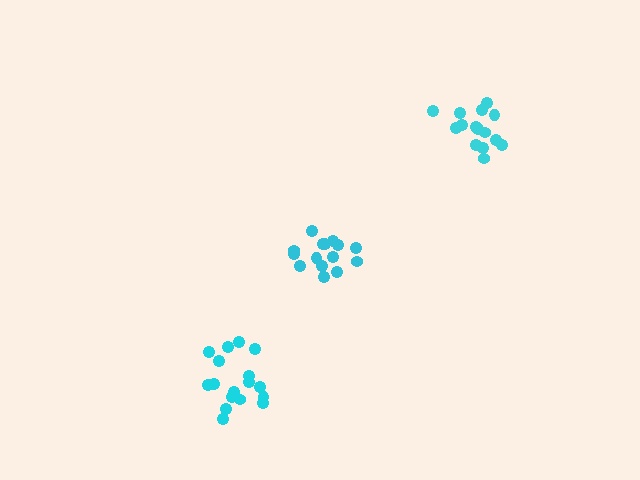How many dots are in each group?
Group 1: 15 dots, Group 2: 18 dots, Group 3: 15 dots (48 total).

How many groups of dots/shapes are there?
There are 3 groups.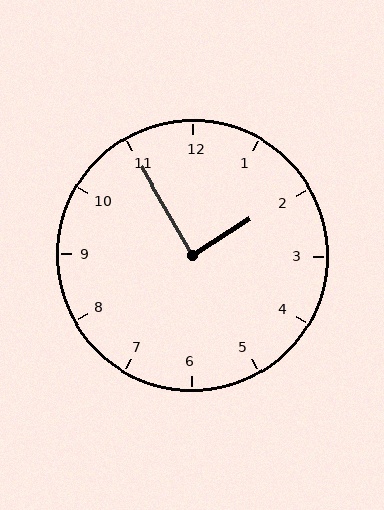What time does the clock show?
1:55.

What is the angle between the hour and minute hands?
Approximately 88 degrees.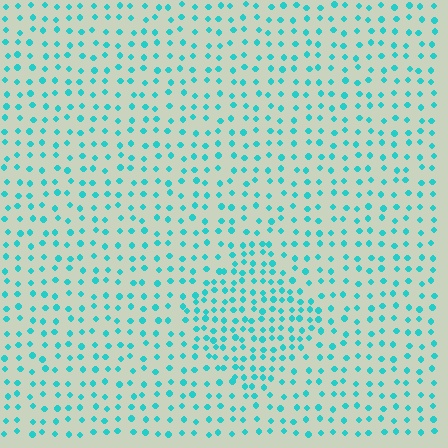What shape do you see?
I see a diamond.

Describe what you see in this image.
The image contains small cyan elements arranged at two different densities. A diamond-shaped region is visible where the elements are more densely packed than the surrounding area.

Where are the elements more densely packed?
The elements are more densely packed inside the diamond boundary.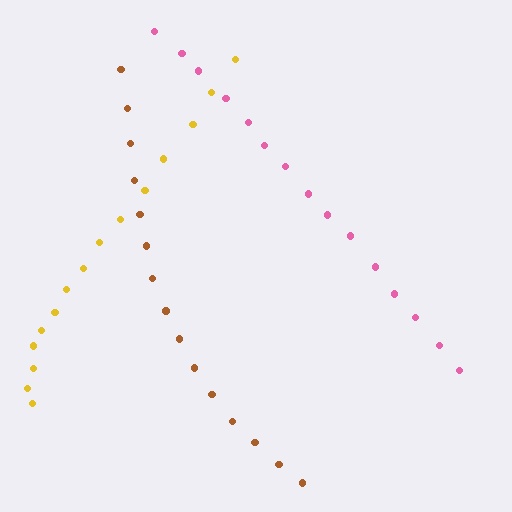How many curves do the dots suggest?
There are 3 distinct paths.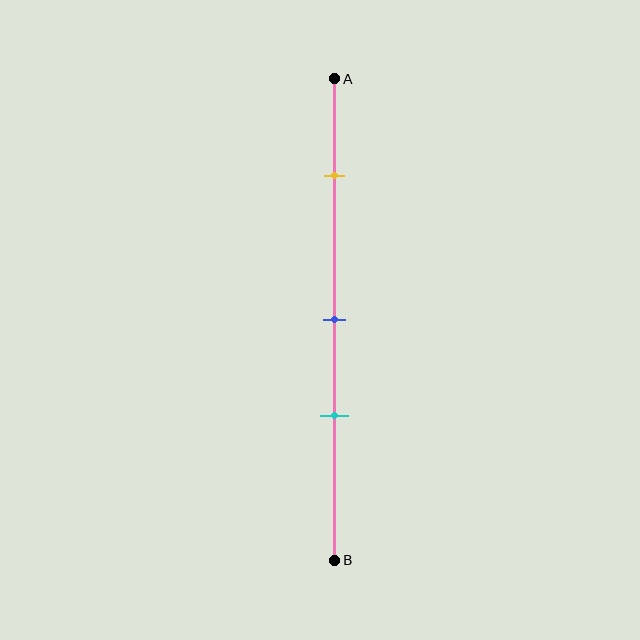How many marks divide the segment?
There are 3 marks dividing the segment.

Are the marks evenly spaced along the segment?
No, the marks are not evenly spaced.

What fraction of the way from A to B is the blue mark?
The blue mark is approximately 50% (0.5) of the way from A to B.